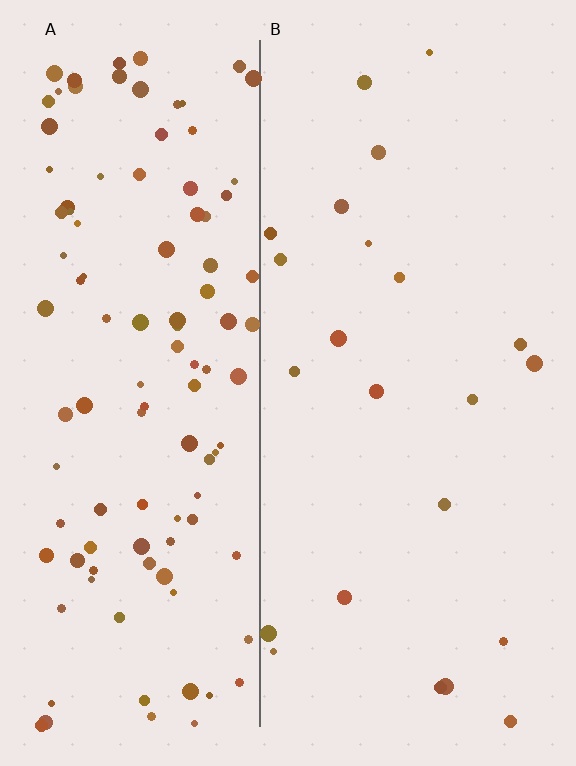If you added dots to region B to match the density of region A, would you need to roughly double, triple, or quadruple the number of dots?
Approximately quadruple.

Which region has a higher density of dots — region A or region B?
A (the left).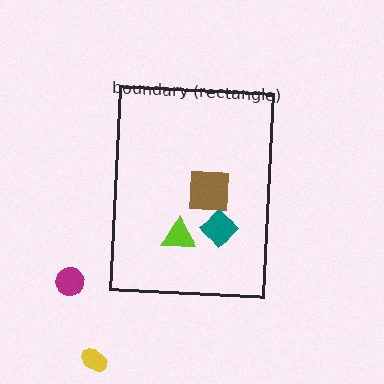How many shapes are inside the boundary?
3 inside, 2 outside.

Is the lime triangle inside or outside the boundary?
Inside.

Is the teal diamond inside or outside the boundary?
Inside.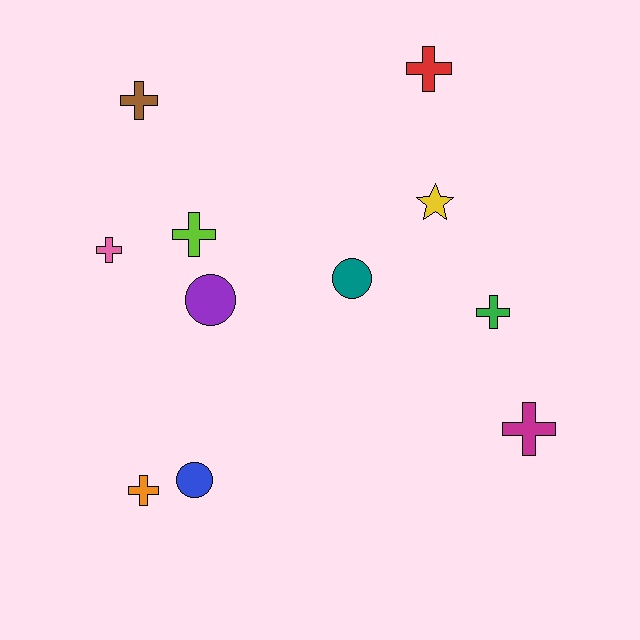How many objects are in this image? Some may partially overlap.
There are 11 objects.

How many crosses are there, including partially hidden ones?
There are 7 crosses.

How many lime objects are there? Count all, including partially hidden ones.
There is 1 lime object.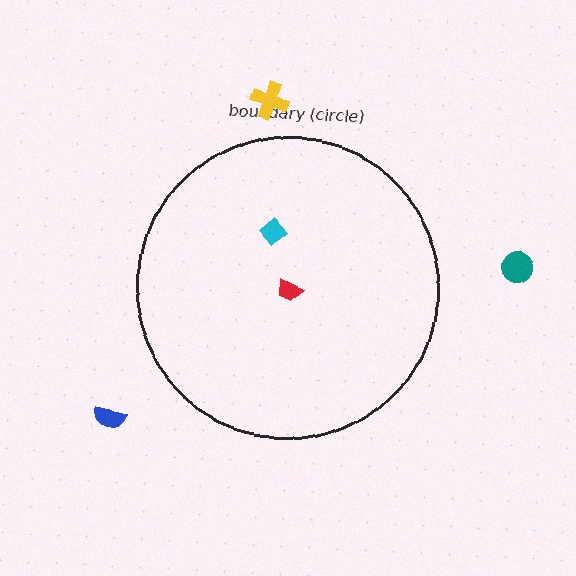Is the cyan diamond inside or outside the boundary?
Inside.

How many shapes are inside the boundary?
2 inside, 3 outside.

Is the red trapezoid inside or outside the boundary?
Inside.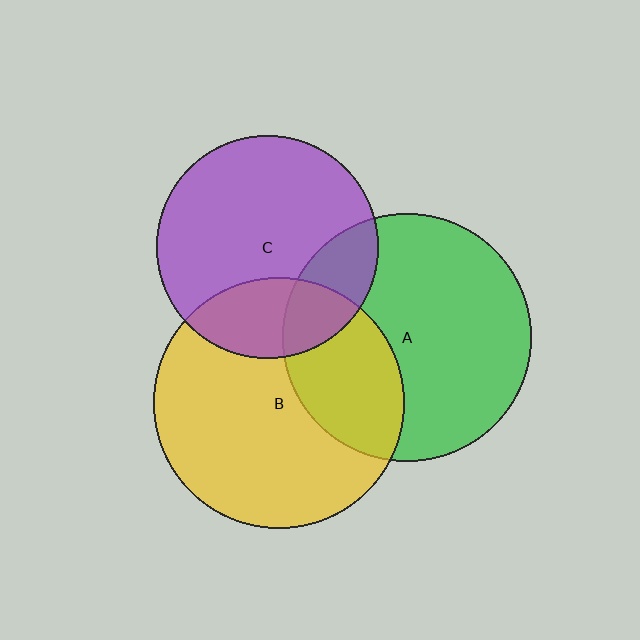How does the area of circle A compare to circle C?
Approximately 1.2 times.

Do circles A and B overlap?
Yes.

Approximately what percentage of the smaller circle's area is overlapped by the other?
Approximately 30%.